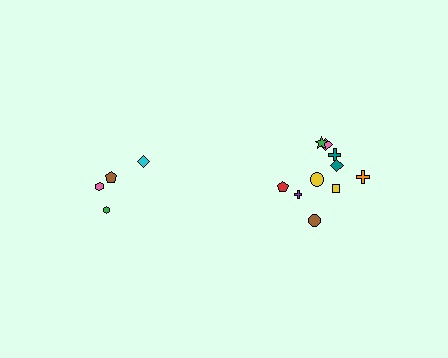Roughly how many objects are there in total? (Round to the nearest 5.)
Roughly 15 objects in total.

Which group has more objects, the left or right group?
The right group.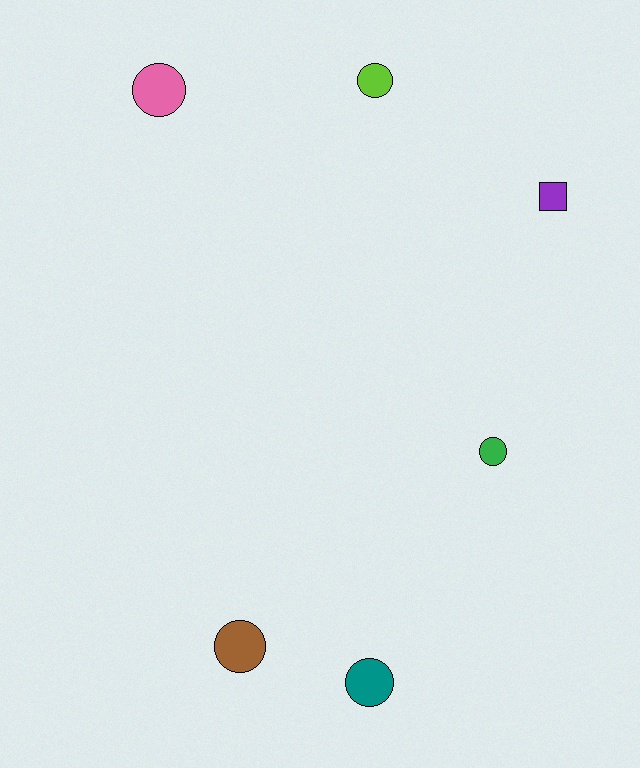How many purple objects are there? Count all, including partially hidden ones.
There is 1 purple object.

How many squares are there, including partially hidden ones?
There is 1 square.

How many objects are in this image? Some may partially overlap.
There are 6 objects.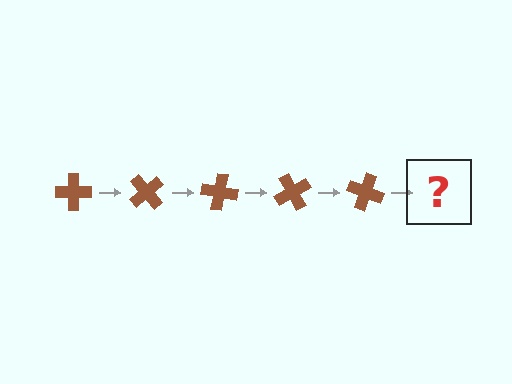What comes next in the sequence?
The next element should be a brown cross rotated 250 degrees.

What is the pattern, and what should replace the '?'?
The pattern is that the cross rotates 50 degrees each step. The '?' should be a brown cross rotated 250 degrees.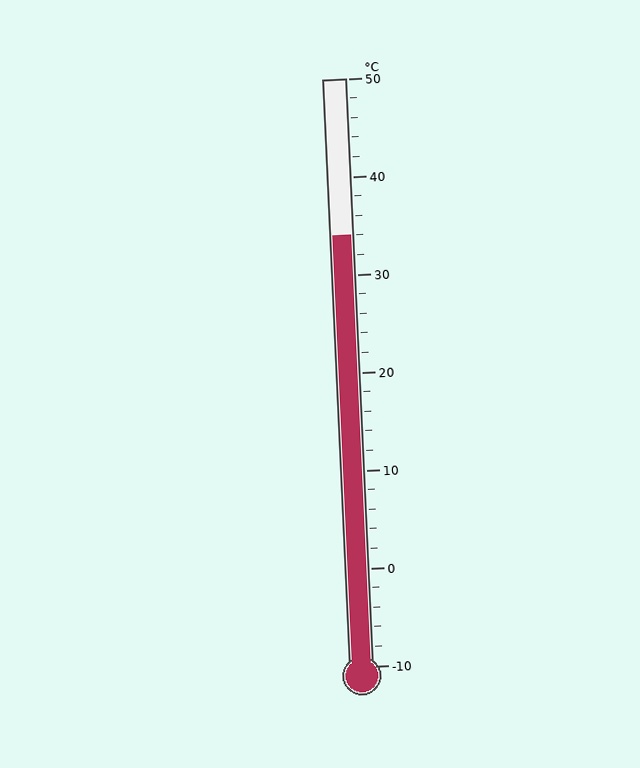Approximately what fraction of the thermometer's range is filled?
The thermometer is filled to approximately 75% of its range.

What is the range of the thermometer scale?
The thermometer scale ranges from -10°C to 50°C.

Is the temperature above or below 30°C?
The temperature is above 30°C.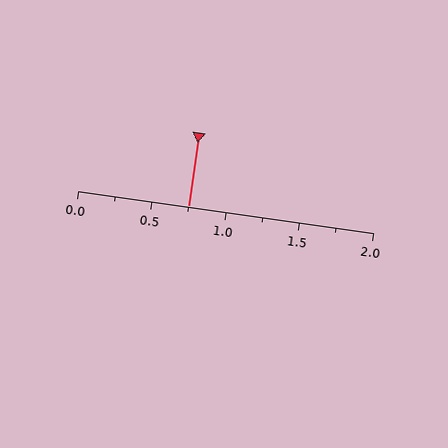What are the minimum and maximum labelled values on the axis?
The axis runs from 0.0 to 2.0.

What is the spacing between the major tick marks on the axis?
The major ticks are spaced 0.5 apart.